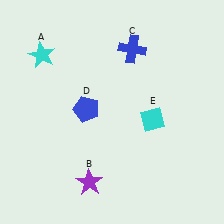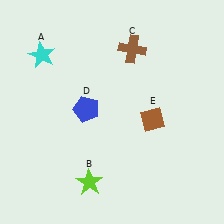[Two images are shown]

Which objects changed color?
B changed from purple to lime. C changed from blue to brown. E changed from cyan to brown.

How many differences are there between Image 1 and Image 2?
There are 3 differences between the two images.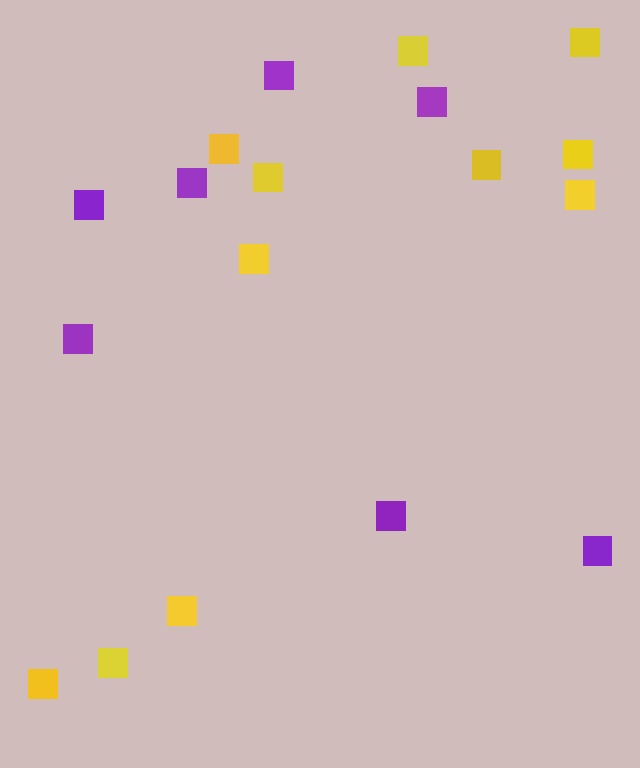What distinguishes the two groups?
There are 2 groups: one group of purple squares (7) and one group of yellow squares (11).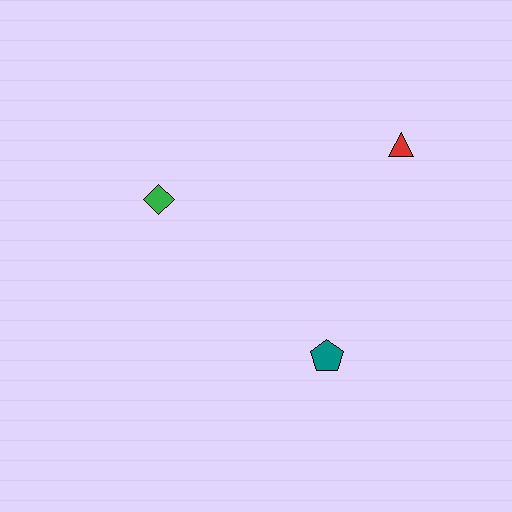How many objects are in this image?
There are 3 objects.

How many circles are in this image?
There are no circles.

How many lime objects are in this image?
There are no lime objects.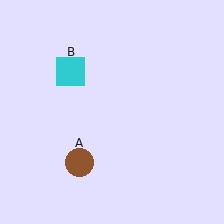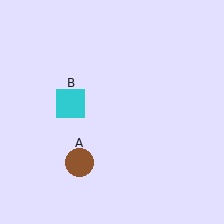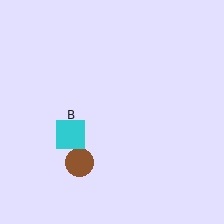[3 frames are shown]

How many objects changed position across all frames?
1 object changed position: cyan square (object B).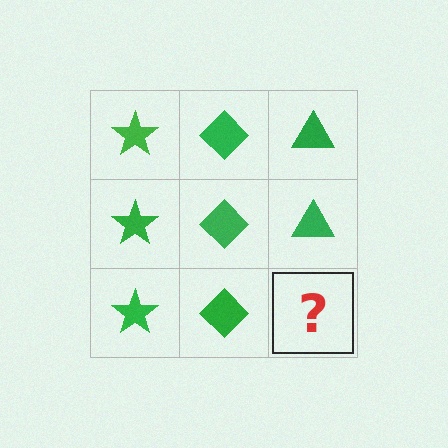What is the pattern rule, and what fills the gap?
The rule is that each column has a consistent shape. The gap should be filled with a green triangle.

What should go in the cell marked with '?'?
The missing cell should contain a green triangle.